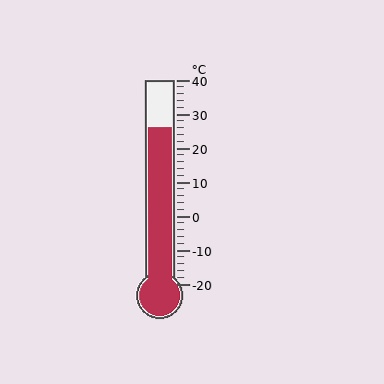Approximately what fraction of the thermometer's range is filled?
The thermometer is filled to approximately 75% of its range.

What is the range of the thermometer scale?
The thermometer scale ranges from -20°C to 40°C.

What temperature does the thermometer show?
The thermometer shows approximately 26°C.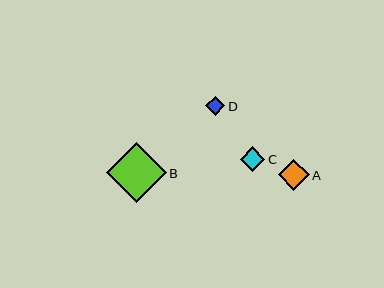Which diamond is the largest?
Diamond B is the largest with a size of approximately 60 pixels.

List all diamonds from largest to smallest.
From largest to smallest: B, A, C, D.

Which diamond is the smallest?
Diamond D is the smallest with a size of approximately 19 pixels.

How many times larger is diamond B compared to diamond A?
Diamond B is approximately 1.9 times the size of diamond A.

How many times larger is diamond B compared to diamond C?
Diamond B is approximately 2.5 times the size of diamond C.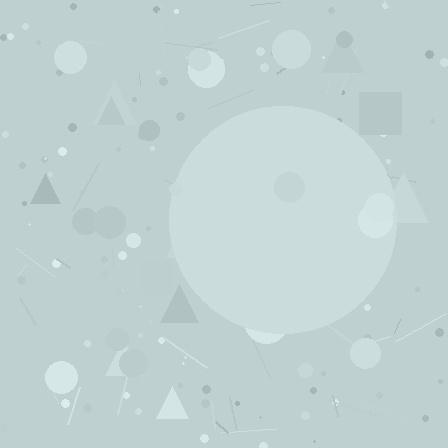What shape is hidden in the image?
A circle is hidden in the image.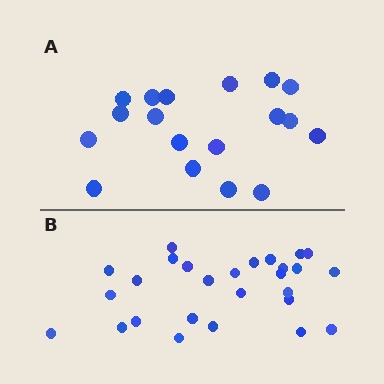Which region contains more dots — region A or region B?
Region B (the bottom region) has more dots.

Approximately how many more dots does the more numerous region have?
Region B has roughly 8 or so more dots than region A.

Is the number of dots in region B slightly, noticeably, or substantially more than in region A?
Region B has substantially more. The ratio is roughly 1.5 to 1.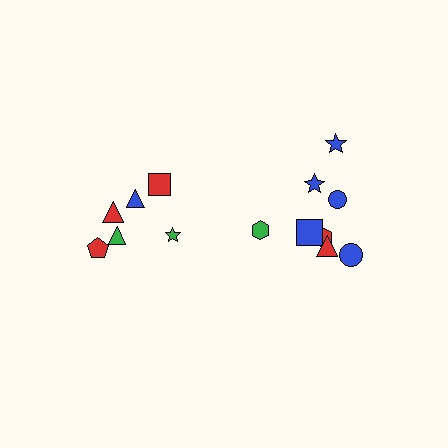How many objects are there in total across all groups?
There are 14 objects.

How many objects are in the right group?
There are 8 objects.